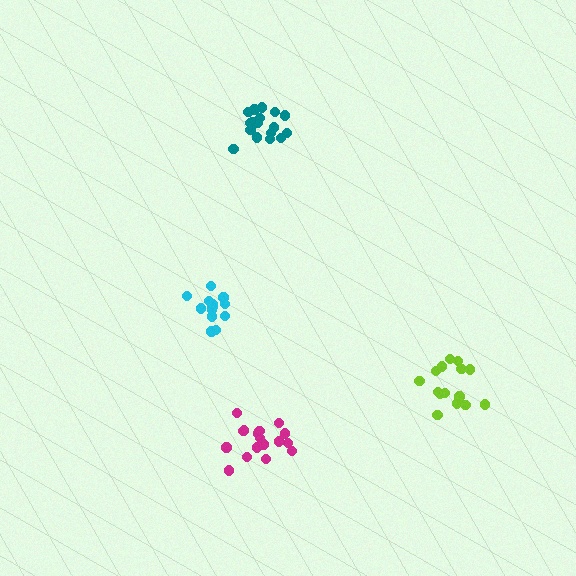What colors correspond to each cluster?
The clusters are colored: cyan, lime, teal, magenta.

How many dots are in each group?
Group 1: 13 dots, Group 2: 15 dots, Group 3: 17 dots, Group 4: 17 dots (62 total).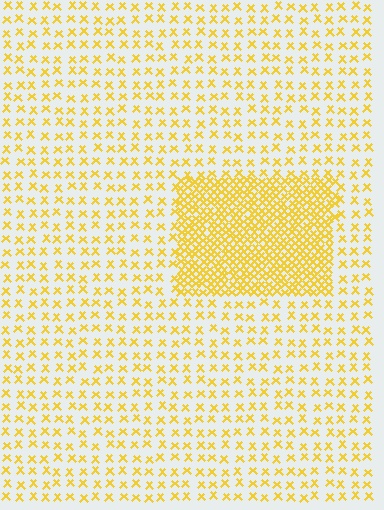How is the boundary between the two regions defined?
The boundary is defined by a change in element density (approximately 3.1x ratio). All elements are the same color, size, and shape.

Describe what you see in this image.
The image contains small yellow elements arranged at two different densities. A rectangle-shaped region is visible where the elements are more densely packed than the surrounding area.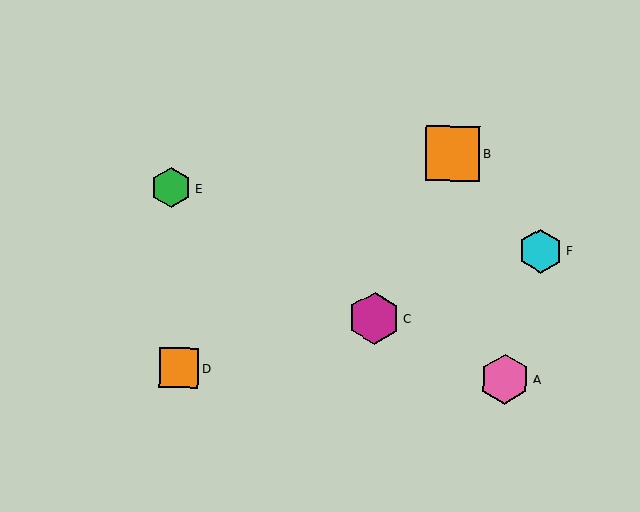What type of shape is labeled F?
Shape F is a cyan hexagon.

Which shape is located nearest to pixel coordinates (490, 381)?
The pink hexagon (labeled A) at (505, 379) is nearest to that location.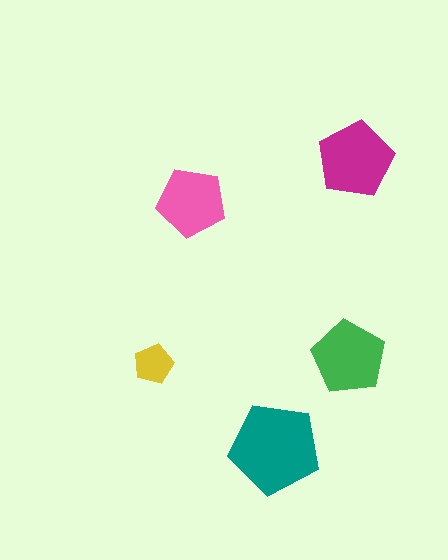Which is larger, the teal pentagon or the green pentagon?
The teal one.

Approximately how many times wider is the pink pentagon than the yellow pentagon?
About 2 times wider.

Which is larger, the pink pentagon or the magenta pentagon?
The magenta one.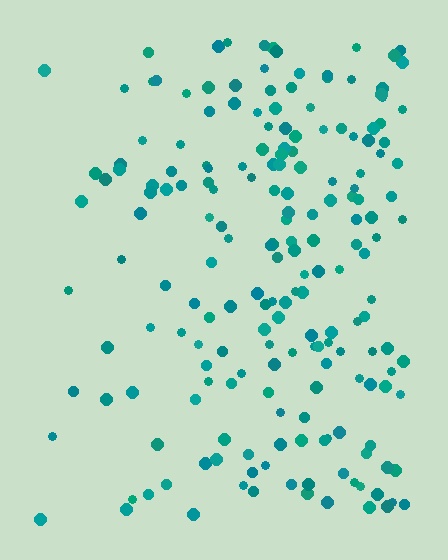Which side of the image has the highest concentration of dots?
The right.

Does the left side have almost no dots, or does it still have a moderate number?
Still a moderate number, just noticeably fewer than the right.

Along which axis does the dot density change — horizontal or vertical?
Horizontal.